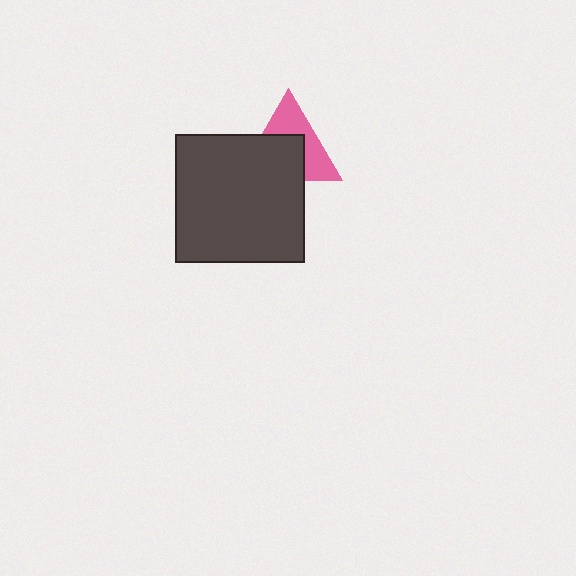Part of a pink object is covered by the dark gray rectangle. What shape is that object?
It is a triangle.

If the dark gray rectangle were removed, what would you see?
You would see the complete pink triangle.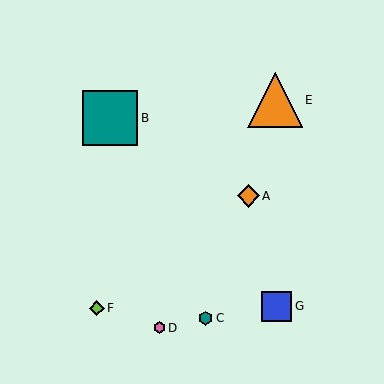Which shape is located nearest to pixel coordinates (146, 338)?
The pink hexagon (labeled D) at (159, 328) is nearest to that location.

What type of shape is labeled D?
Shape D is a pink hexagon.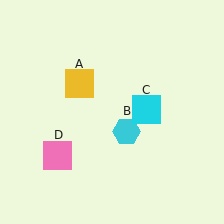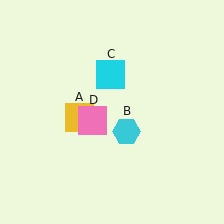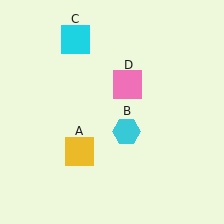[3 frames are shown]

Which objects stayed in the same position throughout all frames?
Cyan hexagon (object B) remained stationary.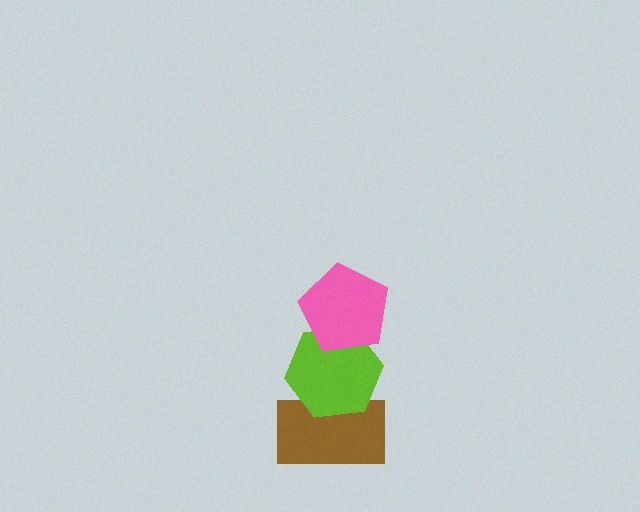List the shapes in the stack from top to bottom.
From top to bottom: the pink pentagon, the lime hexagon, the brown rectangle.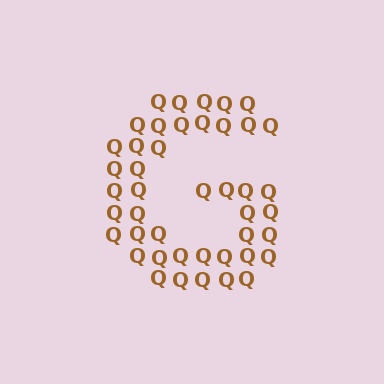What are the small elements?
The small elements are letter Q's.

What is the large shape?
The large shape is the letter G.